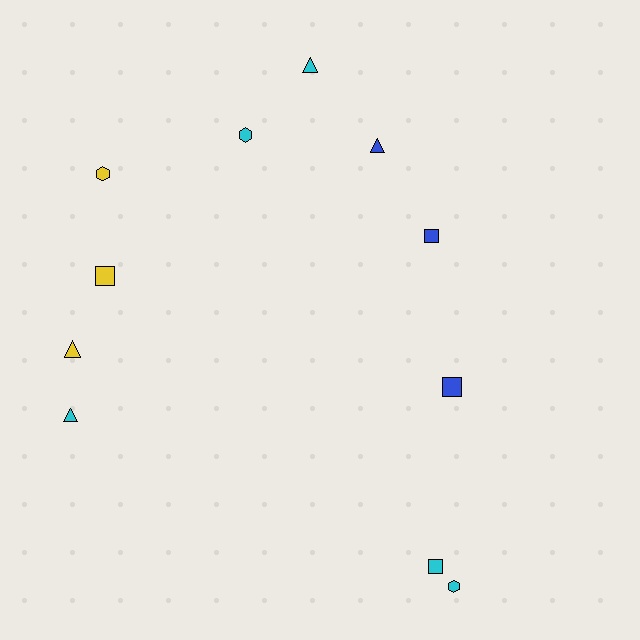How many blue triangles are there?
There is 1 blue triangle.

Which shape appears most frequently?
Square, with 4 objects.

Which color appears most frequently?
Cyan, with 5 objects.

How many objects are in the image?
There are 11 objects.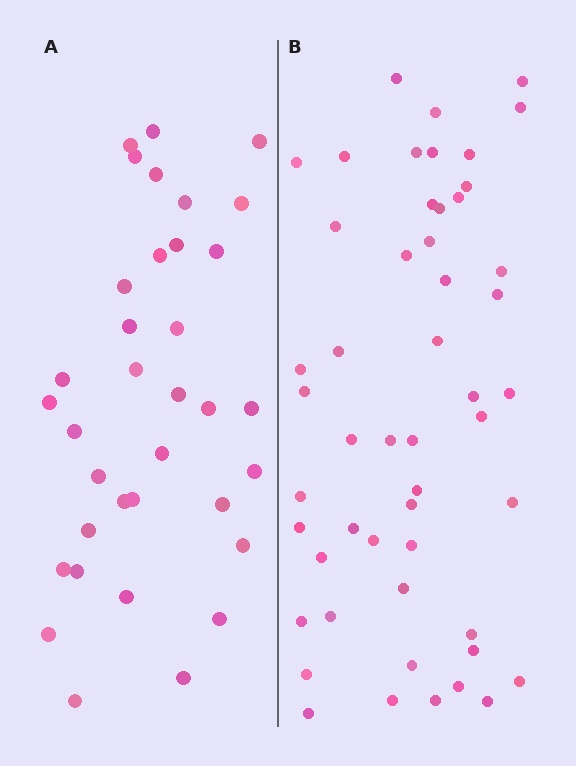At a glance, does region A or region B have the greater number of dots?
Region B (the right region) has more dots.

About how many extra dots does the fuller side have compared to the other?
Region B has approximately 15 more dots than region A.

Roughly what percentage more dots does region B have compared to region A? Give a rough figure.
About 45% more.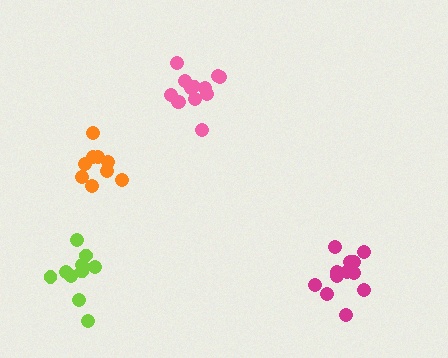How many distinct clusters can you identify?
There are 4 distinct clusters.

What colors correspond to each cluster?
The clusters are colored: pink, magenta, orange, lime.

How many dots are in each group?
Group 1: 14 dots, Group 2: 12 dots, Group 3: 9 dots, Group 4: 10 dots (45 total).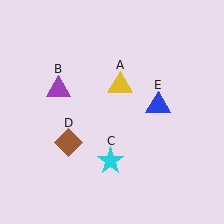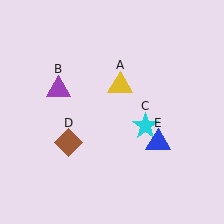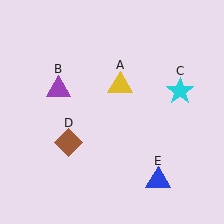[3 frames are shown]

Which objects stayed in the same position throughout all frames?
Yellow triangle (object A) and purple triangle (object B) and brown diamond (object D) remained stationary.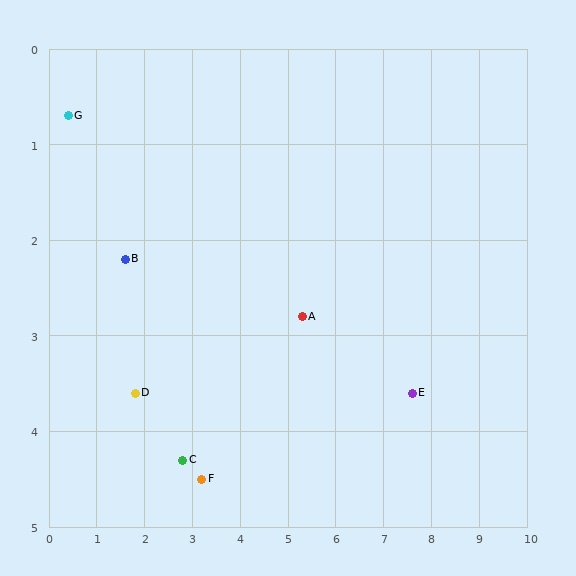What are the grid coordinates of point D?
Point D is at approximately (1.8, 3.6).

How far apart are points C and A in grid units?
Points C and A are about 2.9 grid units apart.